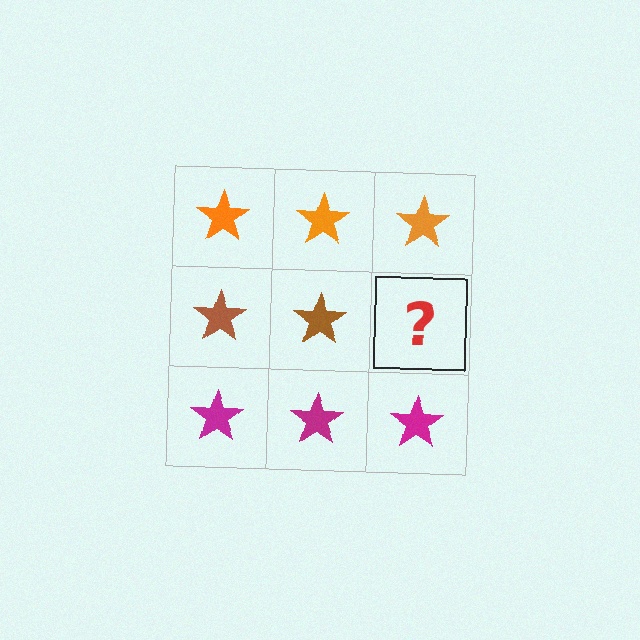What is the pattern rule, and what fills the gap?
The rule is that each row has a consistent color. The gap should be filled with a brown star.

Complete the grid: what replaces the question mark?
The question mark should be replaced with a brown star.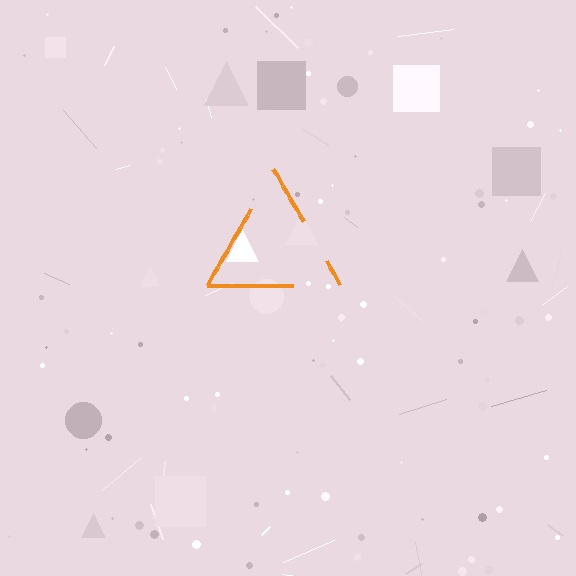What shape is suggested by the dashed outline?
The dashed outline suggests a triangle.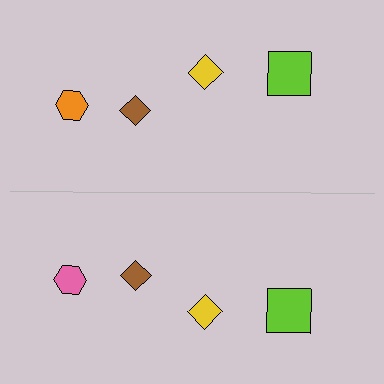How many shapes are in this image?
There are 8 shapes in this image.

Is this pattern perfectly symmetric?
No, the pattern is not perfectly symmetric. The pink hexagon on the bottom side breaks the symmetry — its mirror counterpart is orange.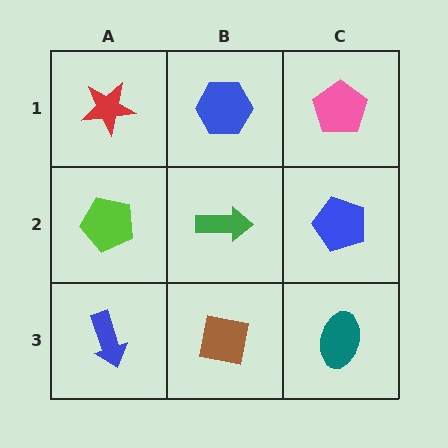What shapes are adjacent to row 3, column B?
A green arrow (row 2, column B), a blue arrow (row 3, column A), a teal ellipse (row 3, column C).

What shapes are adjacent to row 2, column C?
A pink pentagon (row 1, column C), a teal ellipse (row 3, column C), a green arrow (row 2, column B).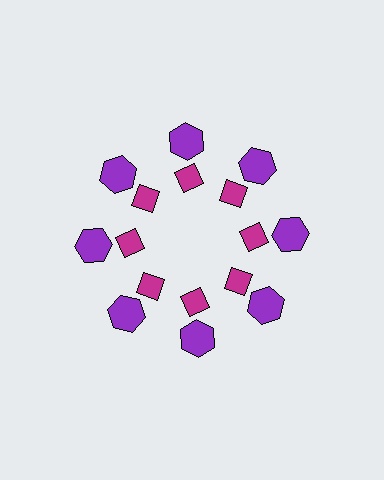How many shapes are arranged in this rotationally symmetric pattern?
There are 16 shapes, arranged in 8 groups of 2.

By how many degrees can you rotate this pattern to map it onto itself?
The pattern maps onto itself every 45 degrees of rotation.